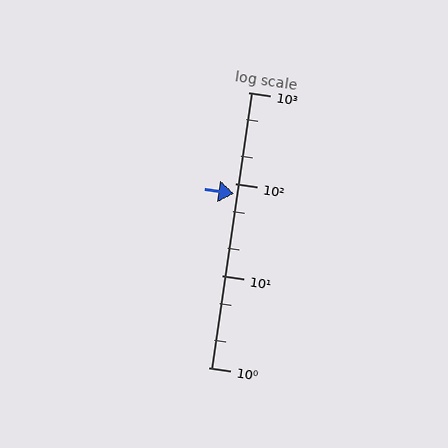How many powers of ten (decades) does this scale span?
The scale spans 3 decades, from 1 to 1000.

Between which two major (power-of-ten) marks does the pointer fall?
The pointer is between 10 and 100.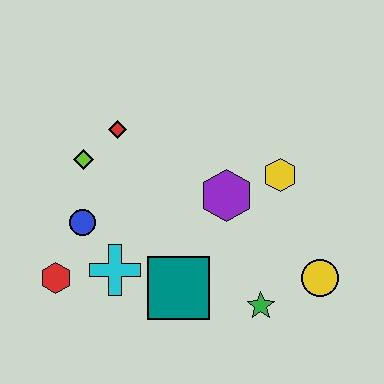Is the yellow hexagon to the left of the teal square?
No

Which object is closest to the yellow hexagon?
The purple hexagon is closest to the yellow hexagon.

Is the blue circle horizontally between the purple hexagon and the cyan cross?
No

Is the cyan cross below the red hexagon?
No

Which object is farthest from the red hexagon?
The yellow circle is farthest from the red hexagon.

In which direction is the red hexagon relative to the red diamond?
The red hexagon is below the red diamond.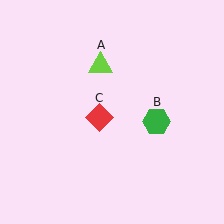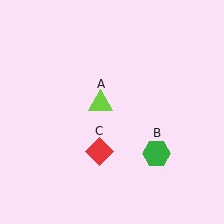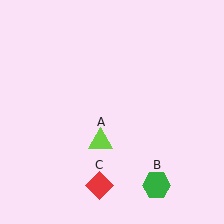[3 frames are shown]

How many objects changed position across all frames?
3 objects changed position: lime triangle (object A), green hexagon (object B), red diamond (object C).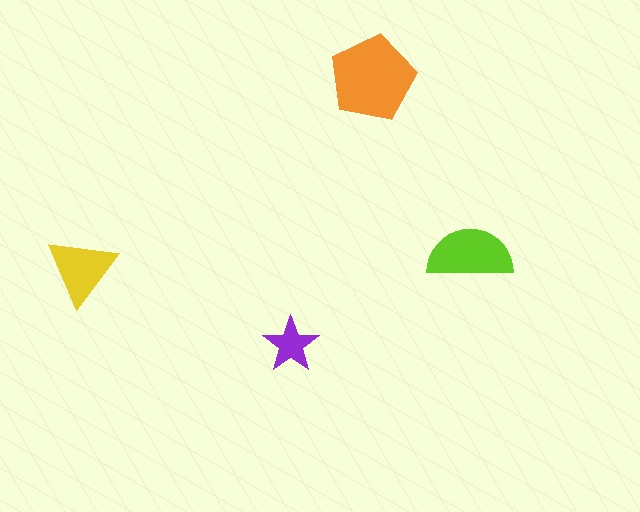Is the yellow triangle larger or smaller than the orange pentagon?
Smaller.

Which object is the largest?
The orange pentagon.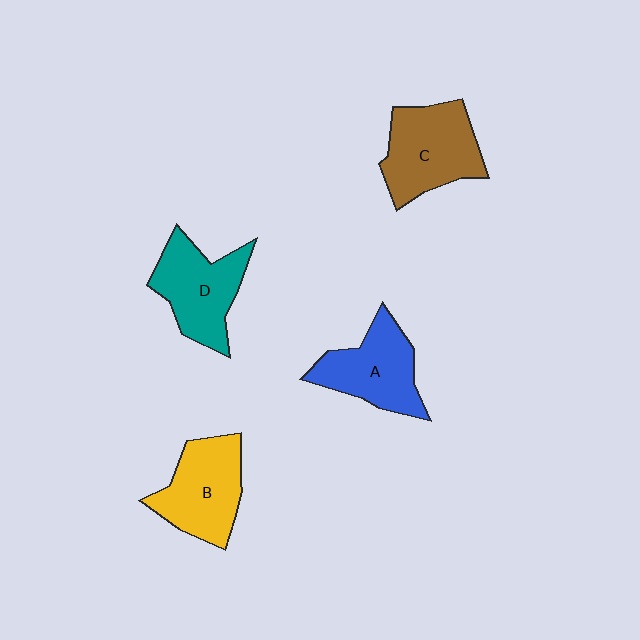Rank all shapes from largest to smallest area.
From largest to smallest: C (brown), B (yellow), D (teal), A (blue).